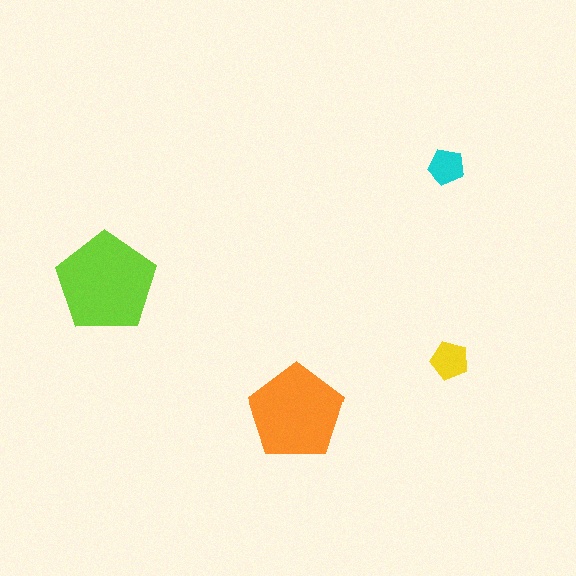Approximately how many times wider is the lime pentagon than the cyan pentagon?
About 3 times wider.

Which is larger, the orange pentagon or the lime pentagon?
The lime one.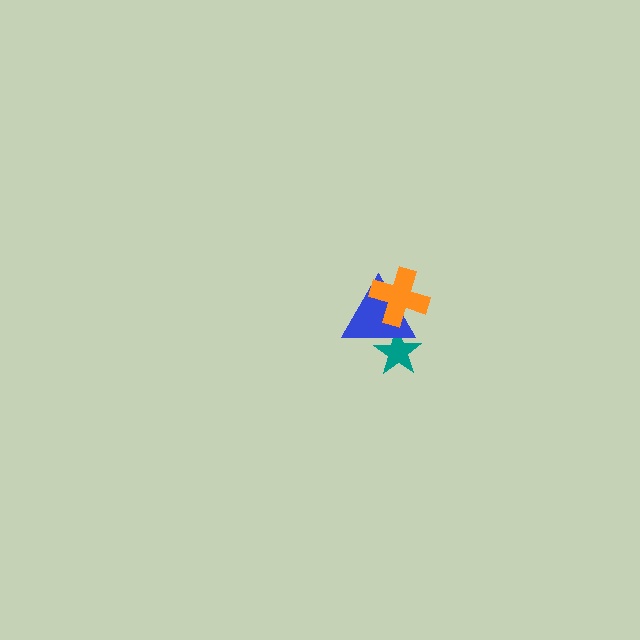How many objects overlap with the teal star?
1 object overlaps with the teal star.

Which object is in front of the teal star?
The blue triangle is in front of the teal star.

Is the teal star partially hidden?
Yes, it is partially covered by another shape.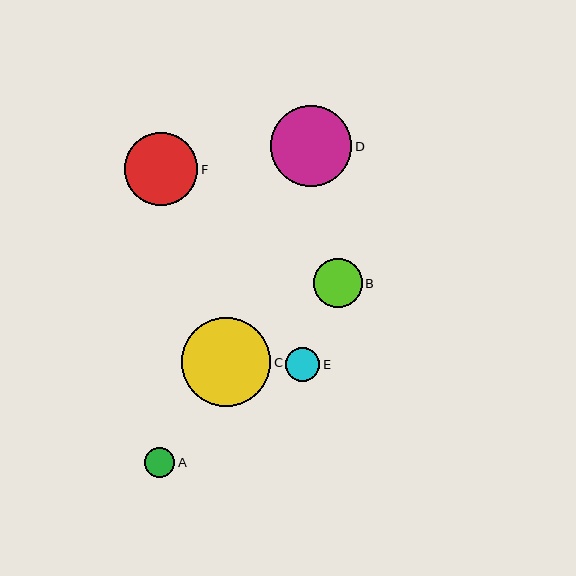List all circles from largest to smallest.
From largest to smallest: C, D, F, B, E, A.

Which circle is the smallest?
Circle A is the smallest with a size of approximately 30 pixels.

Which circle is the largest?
Circle C is the largest with a size of approximately 89 pixels.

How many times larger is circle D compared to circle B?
Circle D is approximately 1.7 times the size of circle B.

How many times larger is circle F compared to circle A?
Circle F is approximately 2.4 times the size of circle A.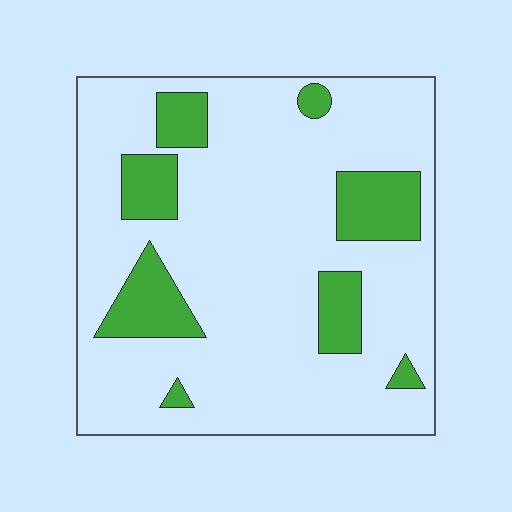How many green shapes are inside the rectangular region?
8.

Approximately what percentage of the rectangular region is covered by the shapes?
Approximately 20%.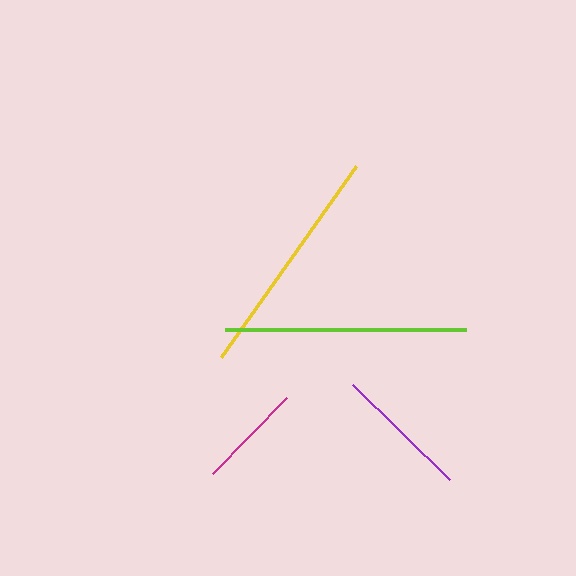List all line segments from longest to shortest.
From longest to shortest: lime, yellow, purple, magenta.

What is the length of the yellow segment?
The yellow segment is approximately 234 pixels long.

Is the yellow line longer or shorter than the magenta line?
The yellow line is longer than the magenta line.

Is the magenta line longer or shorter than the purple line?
The purple line is longer than the magenta line.